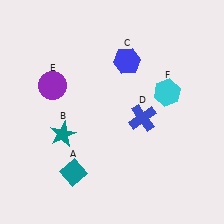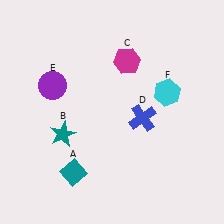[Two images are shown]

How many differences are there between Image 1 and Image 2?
There is 1 difference between the two images.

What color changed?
The hexagon (C) changed from blue in Image 1 to magenta in Image 2.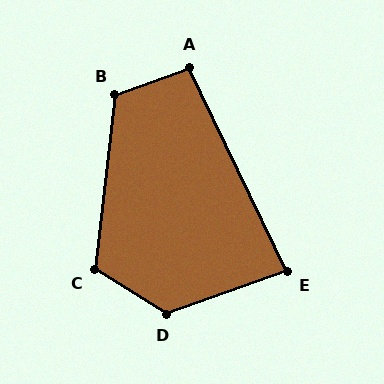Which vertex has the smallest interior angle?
E, at approximately 84 degrees.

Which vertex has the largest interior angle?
D, at approximately 129 degrees.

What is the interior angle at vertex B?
Approximately 116 degrees (obtuse).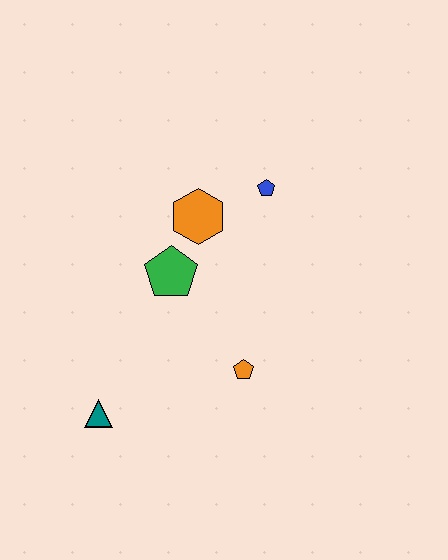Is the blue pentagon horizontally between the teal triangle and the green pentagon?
No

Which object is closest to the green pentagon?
The orange hexagon is closest to the green pentagon.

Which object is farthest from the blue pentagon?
The teal triangle is farthest from the blue pentagon.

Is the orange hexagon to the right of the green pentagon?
Yes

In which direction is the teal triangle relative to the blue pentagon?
The teal triangle is below the blue pentagon.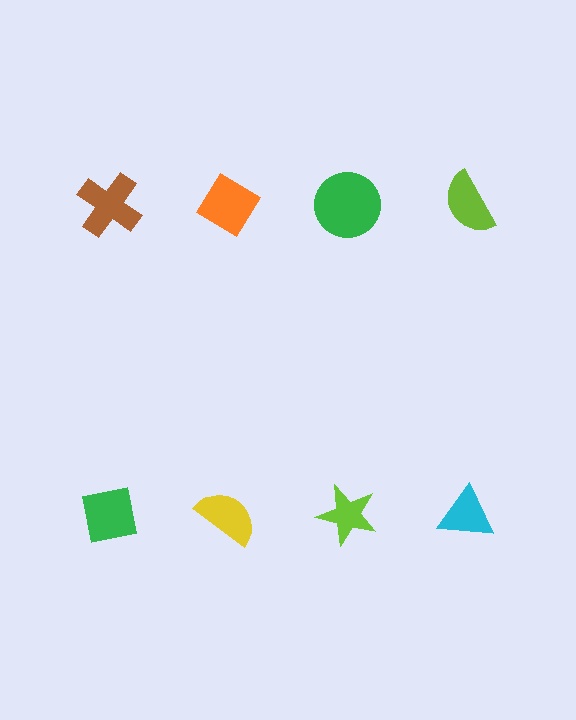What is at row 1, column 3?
A green circle.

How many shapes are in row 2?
4 shapes.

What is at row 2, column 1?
A green square.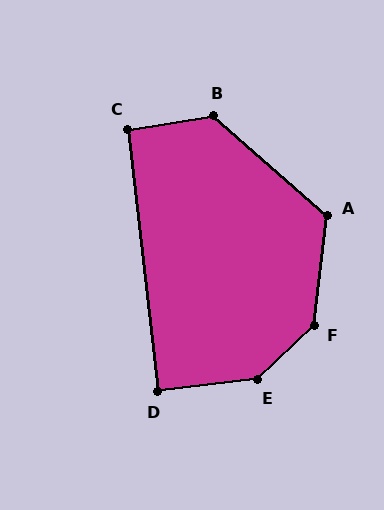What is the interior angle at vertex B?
Approximately 129 degrees (obtuse).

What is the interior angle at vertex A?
Approximately 125 degrees (obtuse).